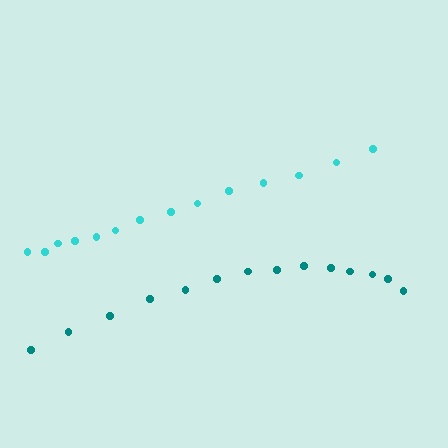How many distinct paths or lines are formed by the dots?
There are 2 distinct paths.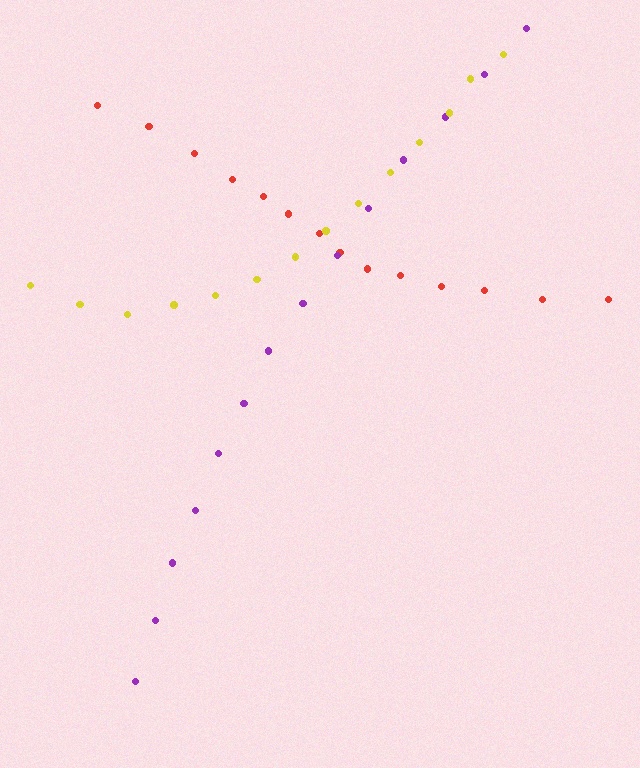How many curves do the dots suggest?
There are 3 distinct paths.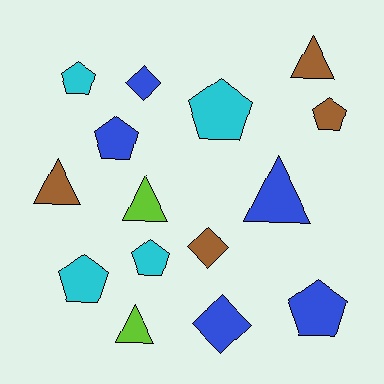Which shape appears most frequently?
Pentagon, with 7 objects.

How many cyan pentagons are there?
There are 4 cyan pentagons.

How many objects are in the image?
There are 15 objects.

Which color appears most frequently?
Blue, with 5 objects.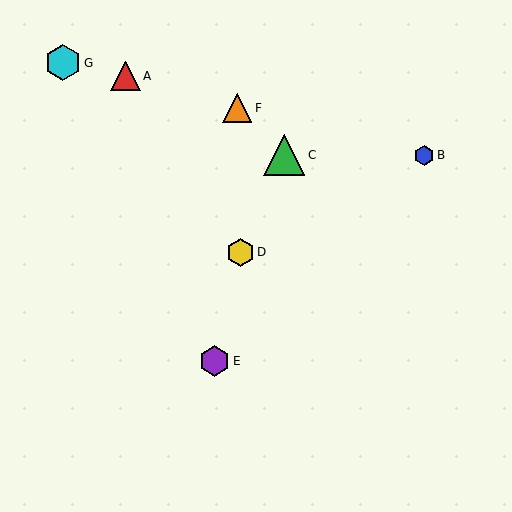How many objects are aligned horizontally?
2 objects (B, C) are aligned horizontally.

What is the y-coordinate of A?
Object A is at y≈76.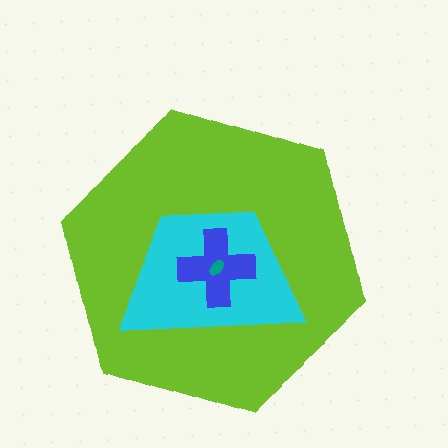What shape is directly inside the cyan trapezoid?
The blue cross.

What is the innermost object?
The teal ellipse.